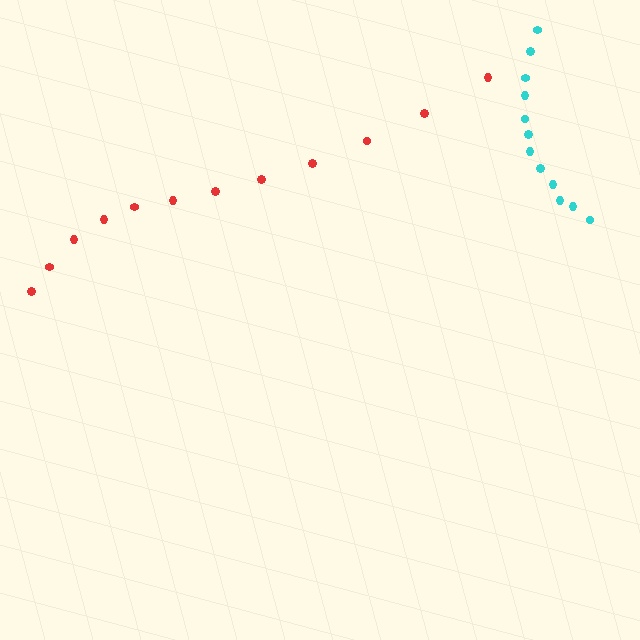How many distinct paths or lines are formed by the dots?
There are 2 distinct paths.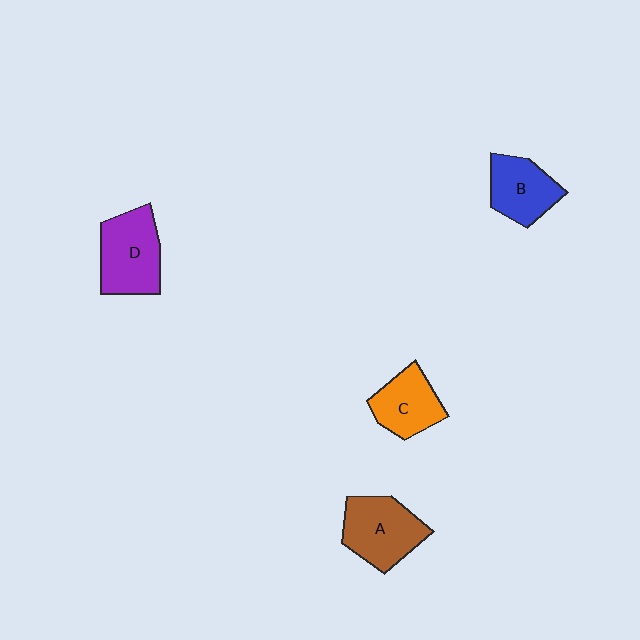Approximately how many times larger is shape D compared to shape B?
Approximately 1.3 times.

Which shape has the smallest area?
Shape C (orange).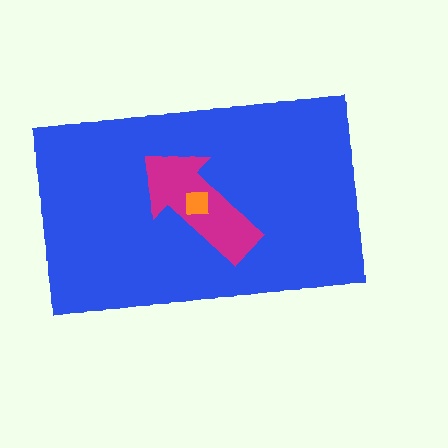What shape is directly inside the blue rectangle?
The magenta arrow.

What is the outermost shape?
The blue rectangle.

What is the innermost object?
The orange square.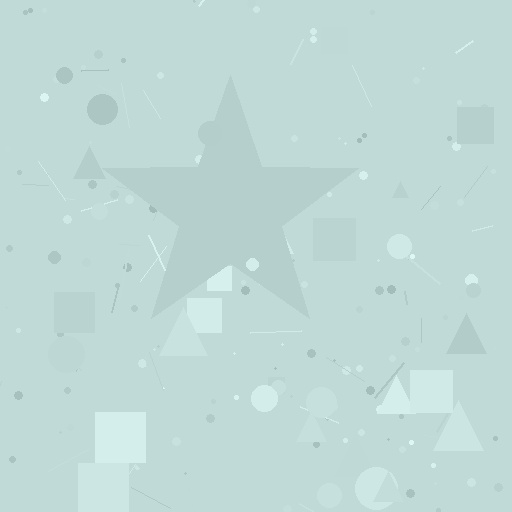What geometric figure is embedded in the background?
A star is embedded in the background.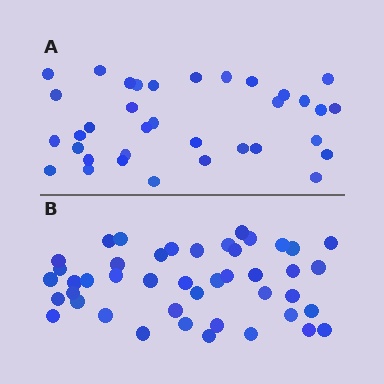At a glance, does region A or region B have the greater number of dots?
Region B (the bottom region) has more dots.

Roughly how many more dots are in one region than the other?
Region B has roughly 8 or so more dots than region A.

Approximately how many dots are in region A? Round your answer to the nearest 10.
About 40 dots. (The exact count is 35, which rounds to 40.)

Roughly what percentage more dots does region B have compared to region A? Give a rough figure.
About 25% more.